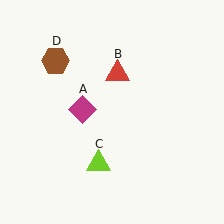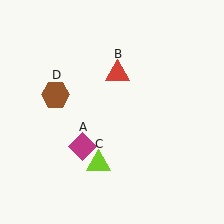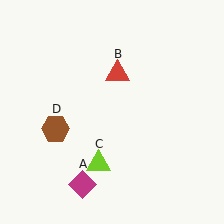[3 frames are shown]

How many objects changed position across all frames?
2 objects changed position: magenta diamond (object A), brown hexagon (object D).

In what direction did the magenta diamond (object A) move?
The magenta diamond (object A) moved down.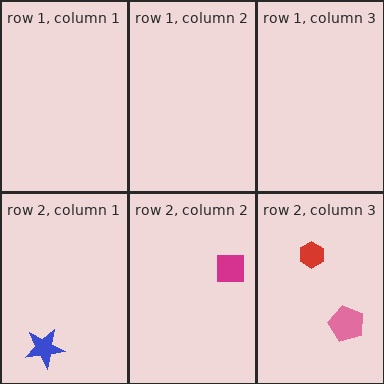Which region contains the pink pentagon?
The row 2, column 3 region.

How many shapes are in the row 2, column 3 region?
2.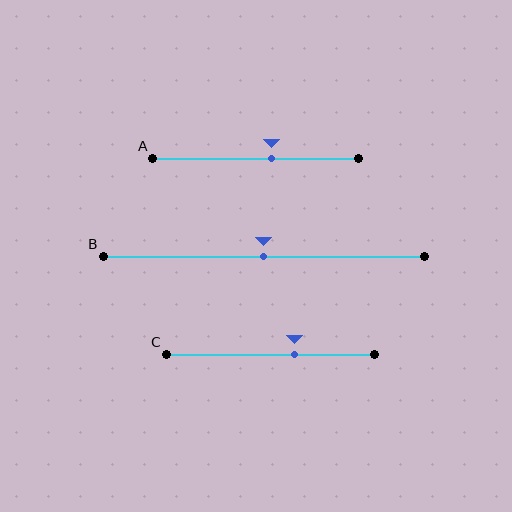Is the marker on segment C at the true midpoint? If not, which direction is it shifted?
No, the marker on segment C is shifted to the right by about 11% of the segment length.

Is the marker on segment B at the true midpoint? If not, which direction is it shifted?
Yes, the marker on segment B is at the true midpoint.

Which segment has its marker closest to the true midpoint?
Segment B has its marker closest to the true midpoint.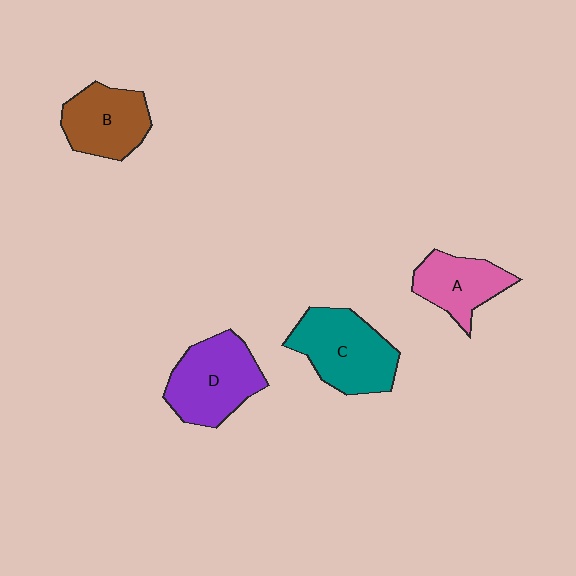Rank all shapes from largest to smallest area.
From largest to smallest: C (teal), D (purple), B (brown), A (pink).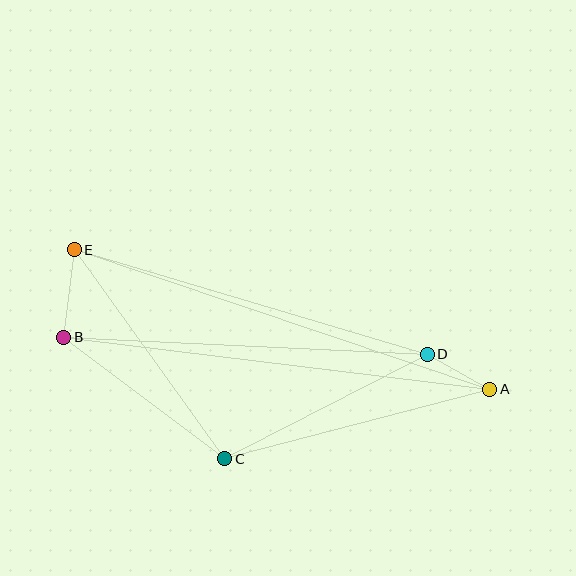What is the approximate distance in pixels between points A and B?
The distance between A and B is approximately 429 pixels.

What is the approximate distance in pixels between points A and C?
The distance between A and C is approximately 274 pixels.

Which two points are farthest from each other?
Points A and E are farthest from each other.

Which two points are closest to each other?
Points A and D are closest to each other.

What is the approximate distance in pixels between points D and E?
The distance between D and E is approximately 368 pixels.